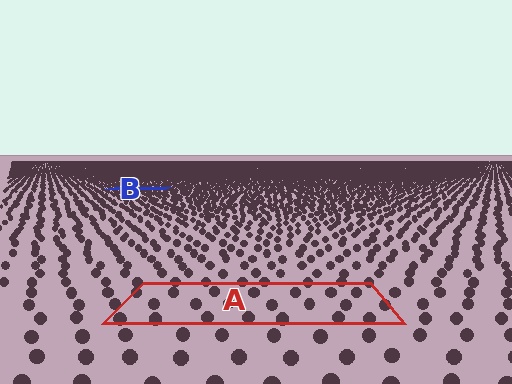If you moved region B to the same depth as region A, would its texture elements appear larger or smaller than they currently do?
They would appear larger. At a closer depth, the same texture elements are projected at a bigger on-screen size.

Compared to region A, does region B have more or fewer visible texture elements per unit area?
Region B has more texture elements per unit area — they are packed more densely because it is farther away.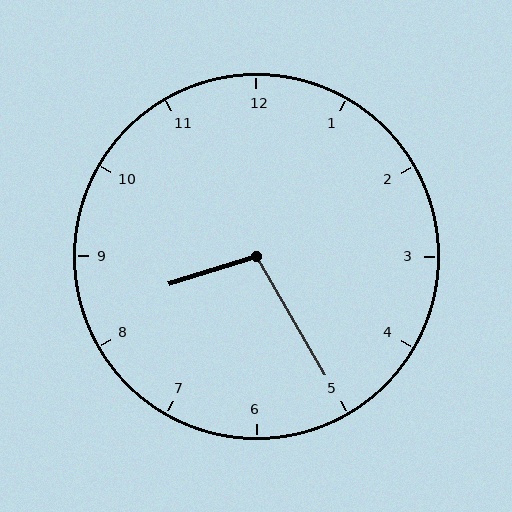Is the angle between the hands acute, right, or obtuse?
It is obtuse.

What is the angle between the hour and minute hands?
Approximately 102 degrees.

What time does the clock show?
8:25.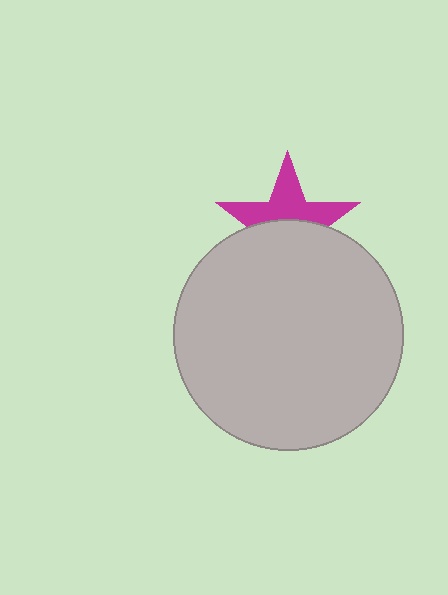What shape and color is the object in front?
The object in front is a light gray circle.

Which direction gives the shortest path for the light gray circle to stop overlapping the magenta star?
Moving down gives the shortest separation.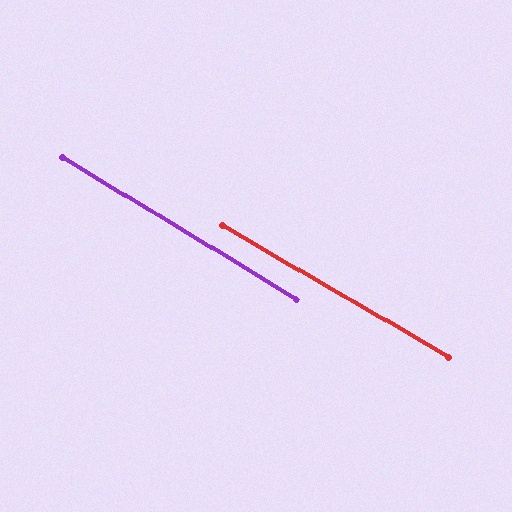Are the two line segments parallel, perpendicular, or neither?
Parallel — their directions differ by only 1.1°.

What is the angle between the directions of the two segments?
Approximately 1 degree.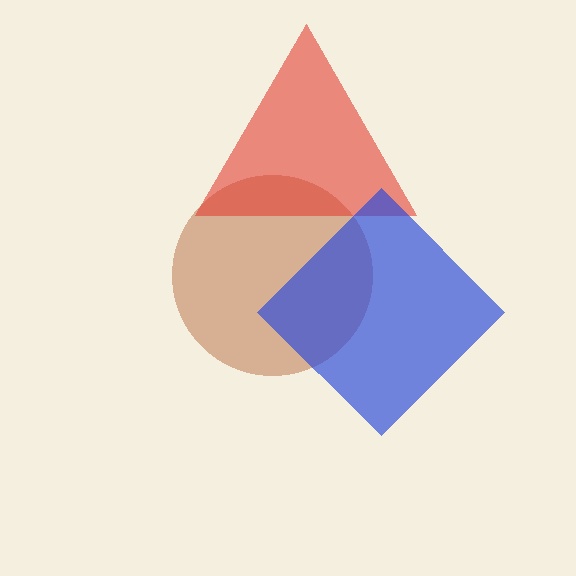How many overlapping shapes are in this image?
There are 3 overlapping shapes in the image.